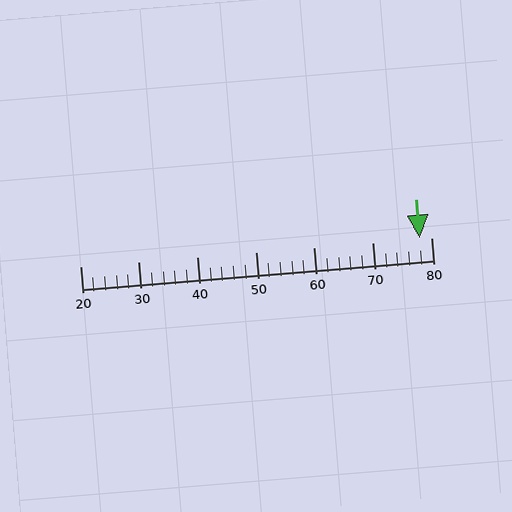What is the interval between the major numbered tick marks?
The major tick marks are spaced 10 units apart.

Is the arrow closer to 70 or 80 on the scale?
The arrow is closer to 80.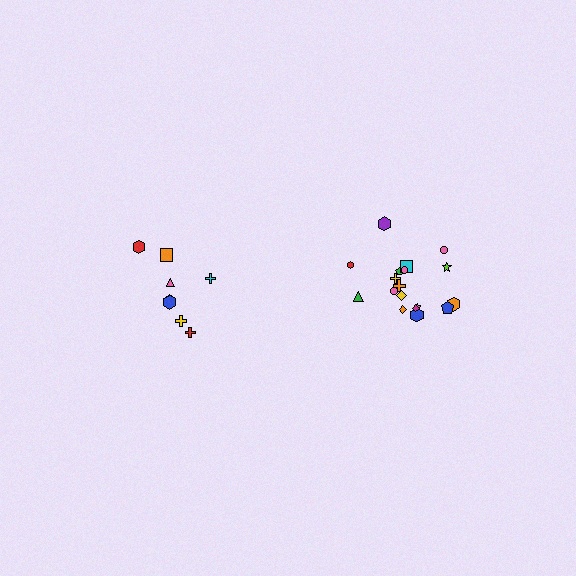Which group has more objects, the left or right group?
The right group.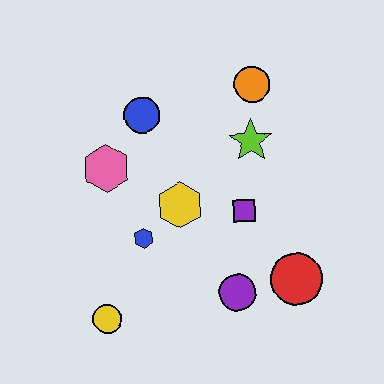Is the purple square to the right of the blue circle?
Yes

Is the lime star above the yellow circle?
Yes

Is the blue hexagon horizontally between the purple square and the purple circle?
No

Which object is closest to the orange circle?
The lime star is closest to the orange circle.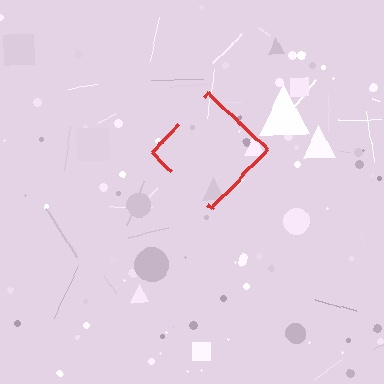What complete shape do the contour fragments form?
The contour fragments form a diamond.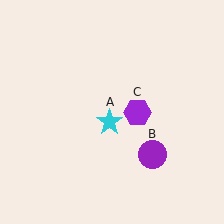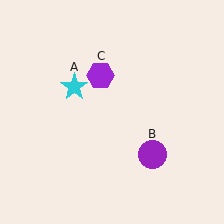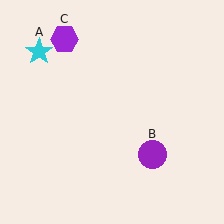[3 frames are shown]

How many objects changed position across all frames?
2 objects changed position: cyan star (object A), purple hexagon (object C).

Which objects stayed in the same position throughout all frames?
Purple circle (object B) remained stationary.